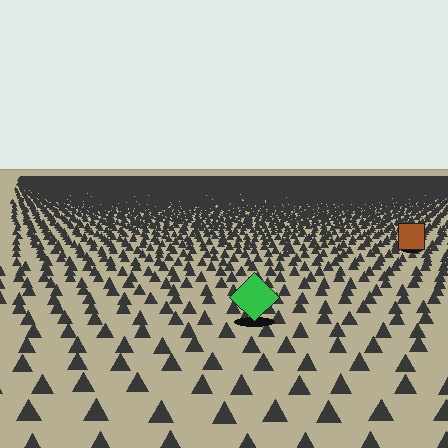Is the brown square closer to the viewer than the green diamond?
No. The green diamond is closer — you can tell from the texture gradient: the ground texture is coarser near it.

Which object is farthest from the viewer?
The brown square is farthest from the viewer. It appears smaller and the ground texture around it is denser.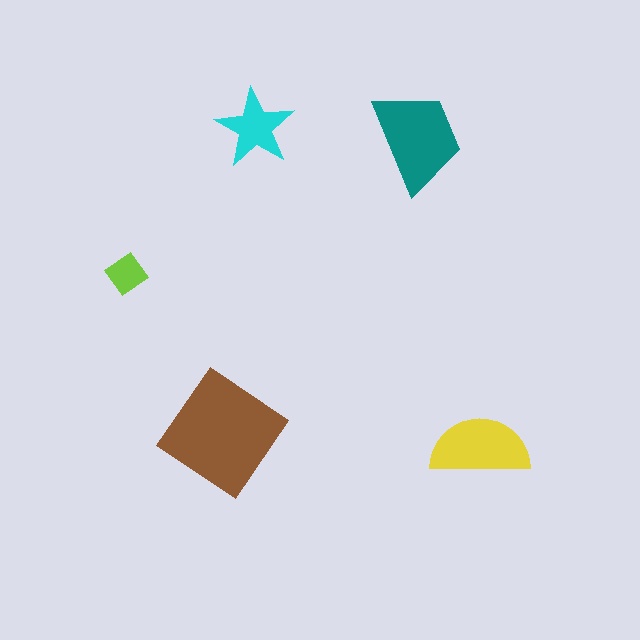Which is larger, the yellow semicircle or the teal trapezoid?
The teal trapezoid.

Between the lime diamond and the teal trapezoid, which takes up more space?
The teal trapezoid.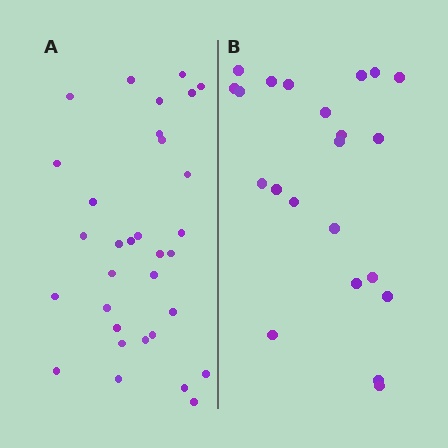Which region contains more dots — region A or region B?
Region A (the left region) has more dots.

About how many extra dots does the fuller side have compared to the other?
Region A has roughly 10 or so more dots than region B.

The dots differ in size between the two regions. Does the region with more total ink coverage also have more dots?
No. Region B has more total ink coverage because its dots are larger, but region A actually contains more individual dots. Total area can be misleading — the number of items is what matters here.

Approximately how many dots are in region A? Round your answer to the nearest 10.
About 30 dots. (The exact count is 32, which rounds to 30.)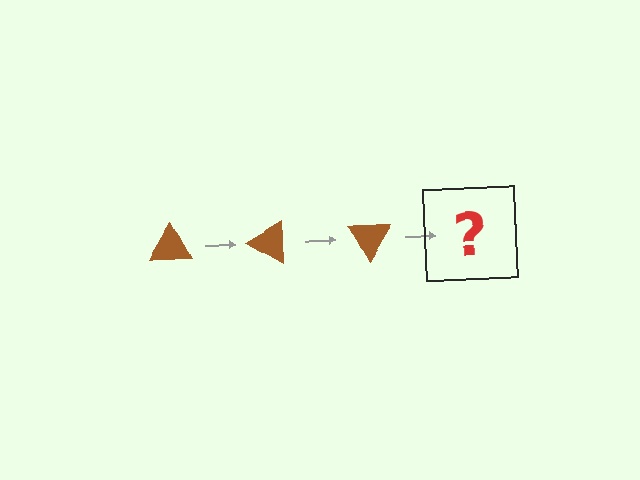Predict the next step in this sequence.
The next step is a brown triangle rotated 90 degrees.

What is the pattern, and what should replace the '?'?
The pattern is that the triangle rotates 30 degrees each step. The '?' should be a brown triangle rotated 90 degrees.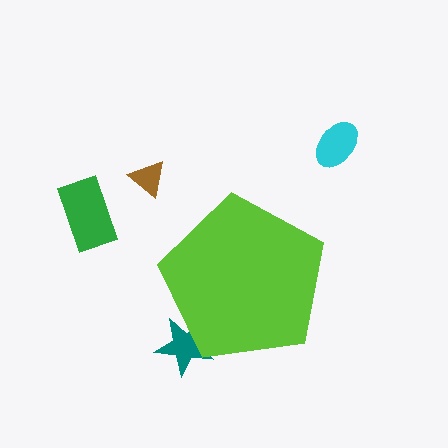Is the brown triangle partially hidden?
No, the brown triangle is fully visible.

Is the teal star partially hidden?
Yes, the teal star is partially hidden behind the lime pentagon.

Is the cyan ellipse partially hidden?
No, the cyan ellipse is fully visible.